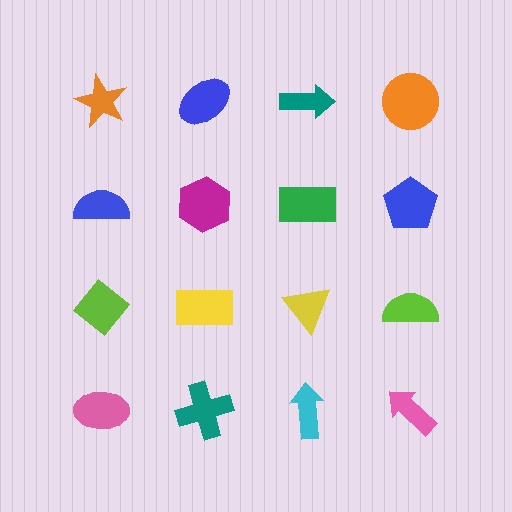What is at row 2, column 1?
A blue semicircle.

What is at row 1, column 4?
An orange circle.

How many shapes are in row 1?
4 shapes.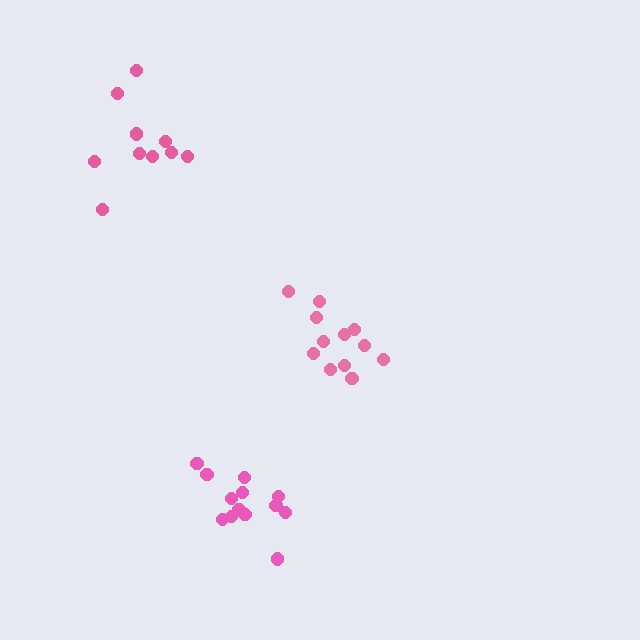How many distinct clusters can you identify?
There are 3 distinct clusters.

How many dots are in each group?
Group 1: 13 dots, Group 2: 10 dots, Group 3: 12 dots (35 total).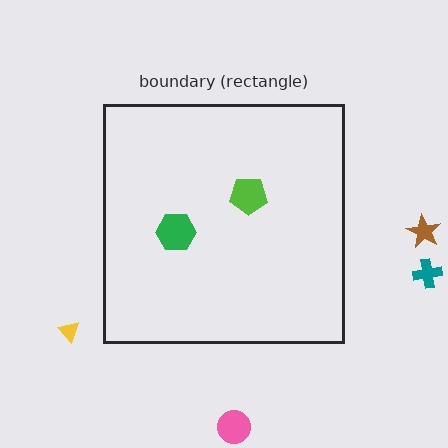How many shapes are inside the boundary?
2 inside, 4 outside.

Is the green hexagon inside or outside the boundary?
Inside.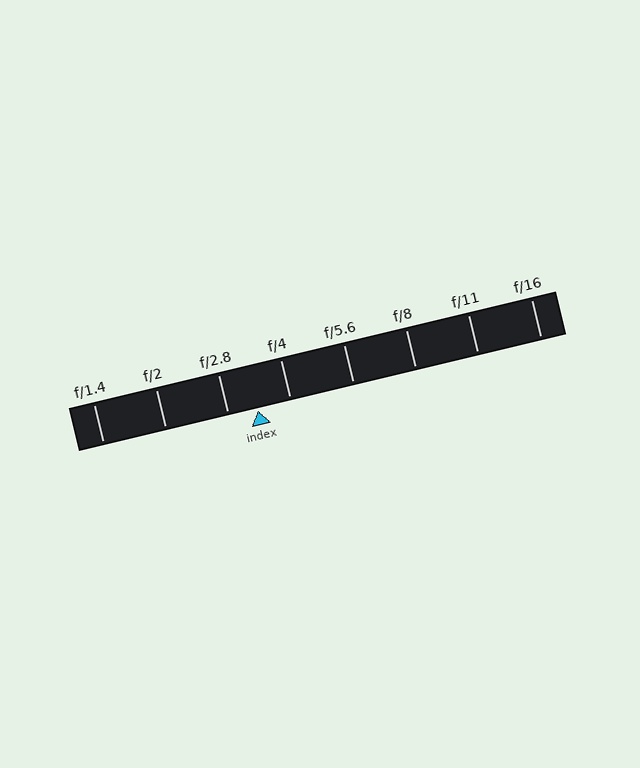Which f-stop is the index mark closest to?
The index mark is closest to f/2.8.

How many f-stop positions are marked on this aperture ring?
There are 8 f-stop positions marked.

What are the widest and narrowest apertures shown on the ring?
The widest aperture shown is f/1.4 and the narrowest is f/16.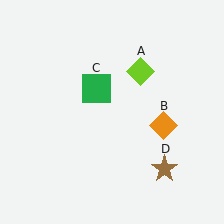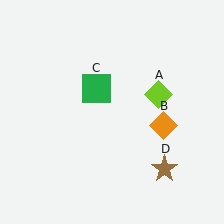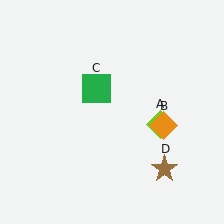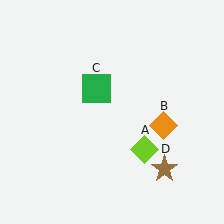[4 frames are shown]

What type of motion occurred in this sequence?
The lime diamond (object A) rotated clockwise around the center of the scene.